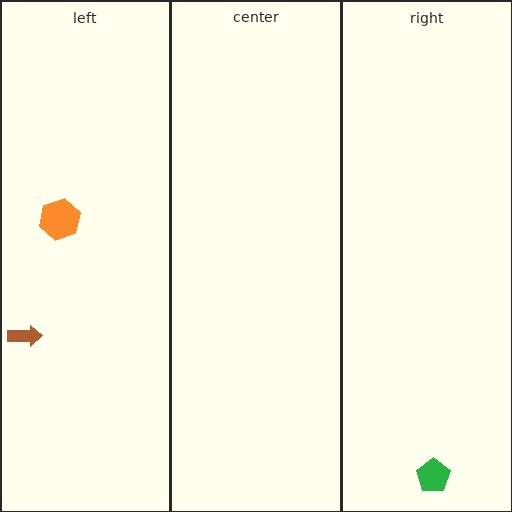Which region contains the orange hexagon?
The left region.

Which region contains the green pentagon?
The right region.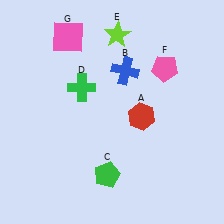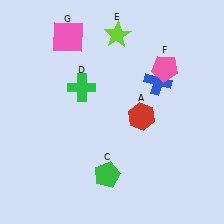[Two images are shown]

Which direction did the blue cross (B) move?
The blue cross (B) moved right.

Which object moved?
The blue cross (B) moved right.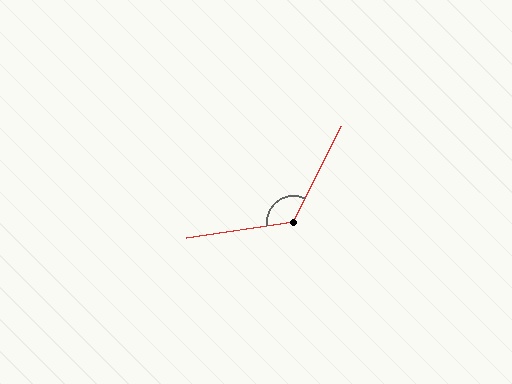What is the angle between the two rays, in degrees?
Approximately 125 degrees.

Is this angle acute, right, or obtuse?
It is obtuse.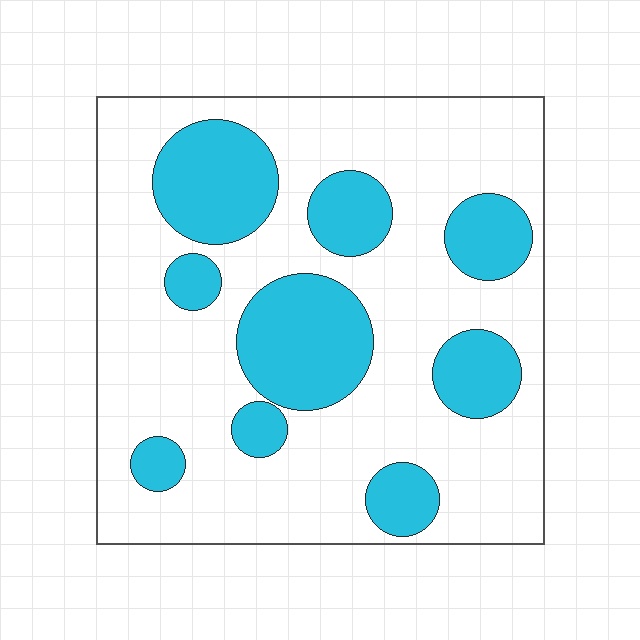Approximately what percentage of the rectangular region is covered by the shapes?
Approximately 30%.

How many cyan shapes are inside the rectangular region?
9.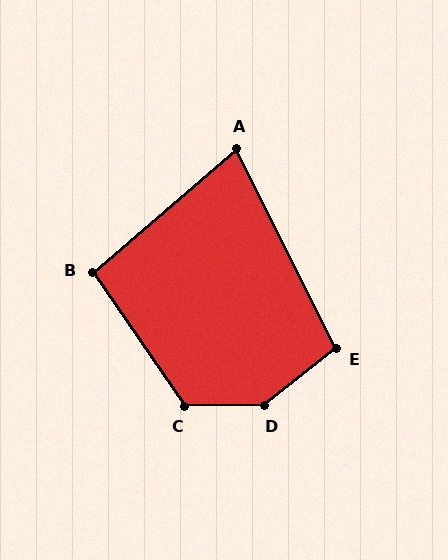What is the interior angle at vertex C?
Approximately 124 degrees (obtuse).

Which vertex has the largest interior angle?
D, at approximately 142 degrees.